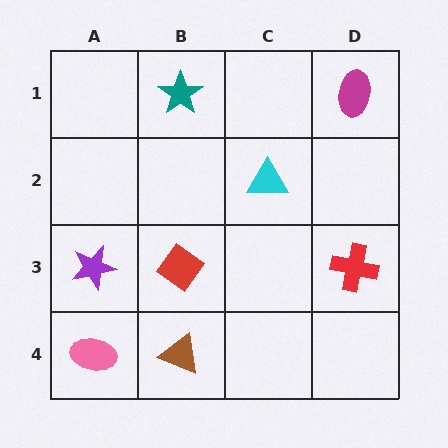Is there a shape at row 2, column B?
No, that cell is empty.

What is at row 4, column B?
A brown triangle.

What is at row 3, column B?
A red diamond.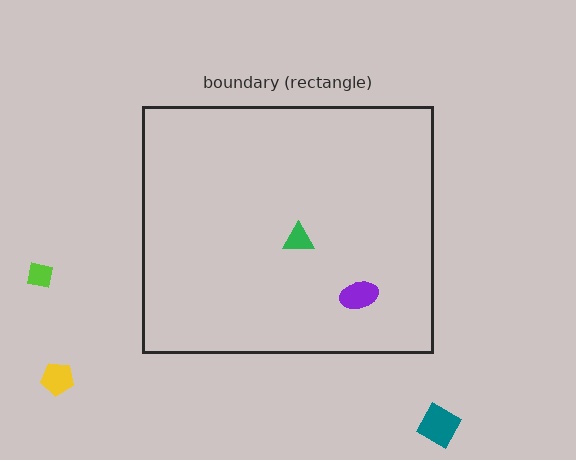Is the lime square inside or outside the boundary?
Outside.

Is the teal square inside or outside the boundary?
Outside.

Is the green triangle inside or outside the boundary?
Inside.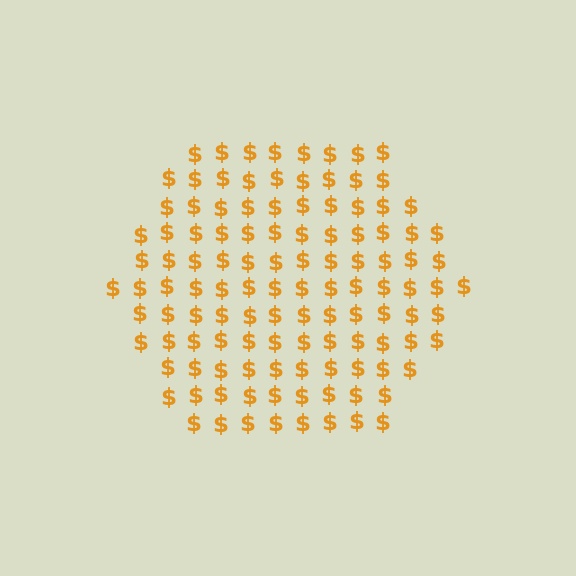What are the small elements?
The small elements are dollar signs.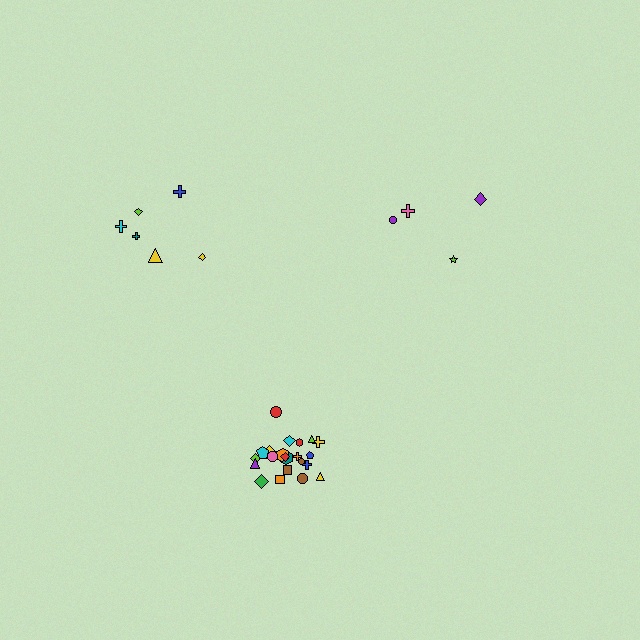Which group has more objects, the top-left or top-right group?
The top-left group.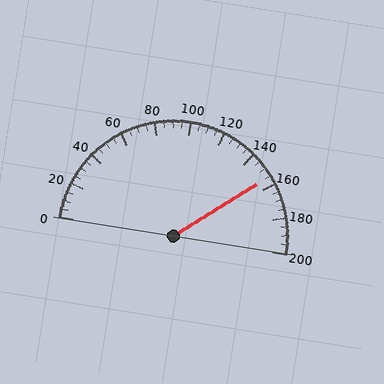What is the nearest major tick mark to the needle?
The nearest major tick mark is 160.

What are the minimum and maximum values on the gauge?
The gauge ranges from 0 to 200.